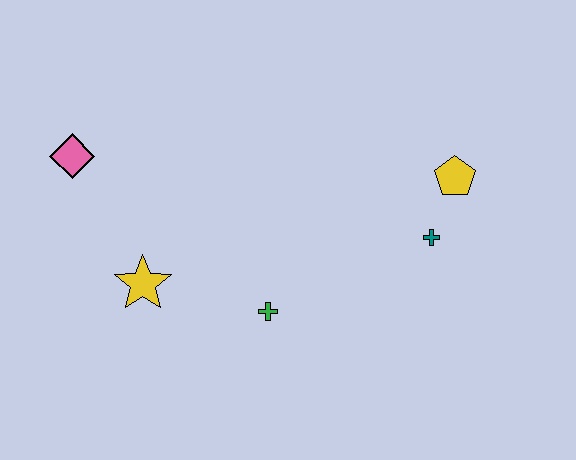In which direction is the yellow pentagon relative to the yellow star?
The yellow pentagon is to the right of the yellow star.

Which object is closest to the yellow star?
The green cross is closest to the yellow star.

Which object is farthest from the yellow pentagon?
The pink diamond is farthest from the yellow pentagon.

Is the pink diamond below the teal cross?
No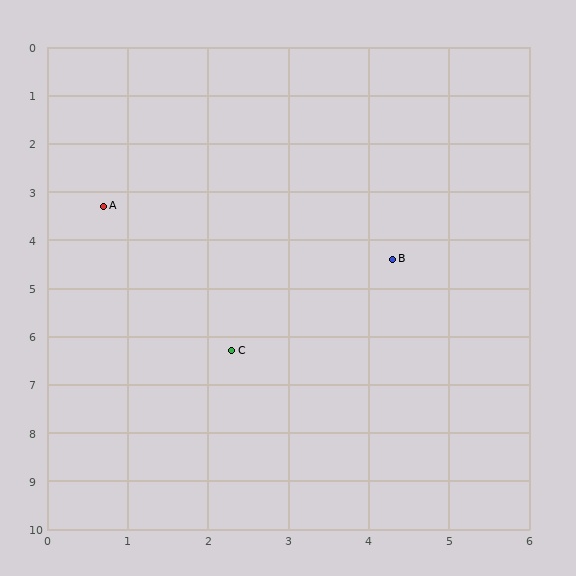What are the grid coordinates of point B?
Point B is at approximately (4.3, 4.4).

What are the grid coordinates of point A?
Point A is at approximately (0.7, 3.3).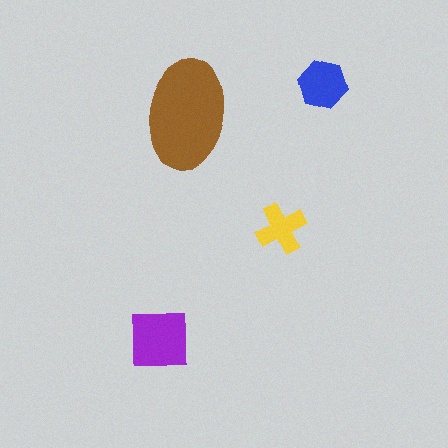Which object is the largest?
The brown ellipse.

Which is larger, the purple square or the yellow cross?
The purple square.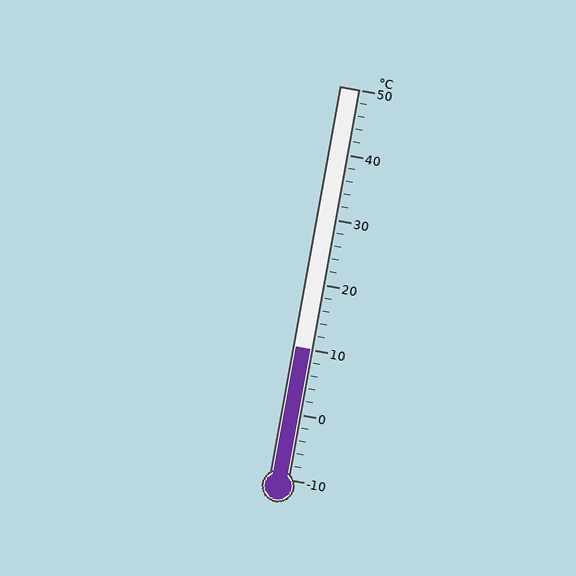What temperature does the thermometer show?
The thermometer shows approximately 10°C.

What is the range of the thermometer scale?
The thermometer scale ranges from -10°C to 50°C.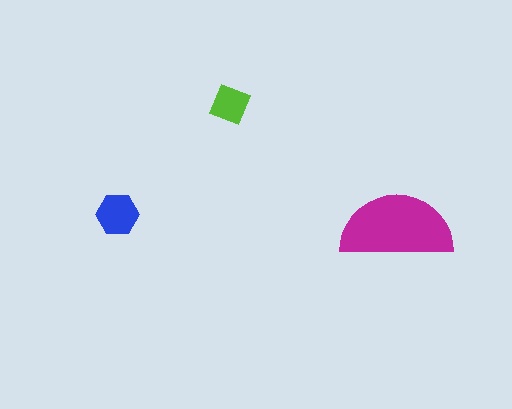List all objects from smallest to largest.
The lime square, the blue hexagon, the magenta semicircle.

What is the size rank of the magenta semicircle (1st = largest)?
1st.